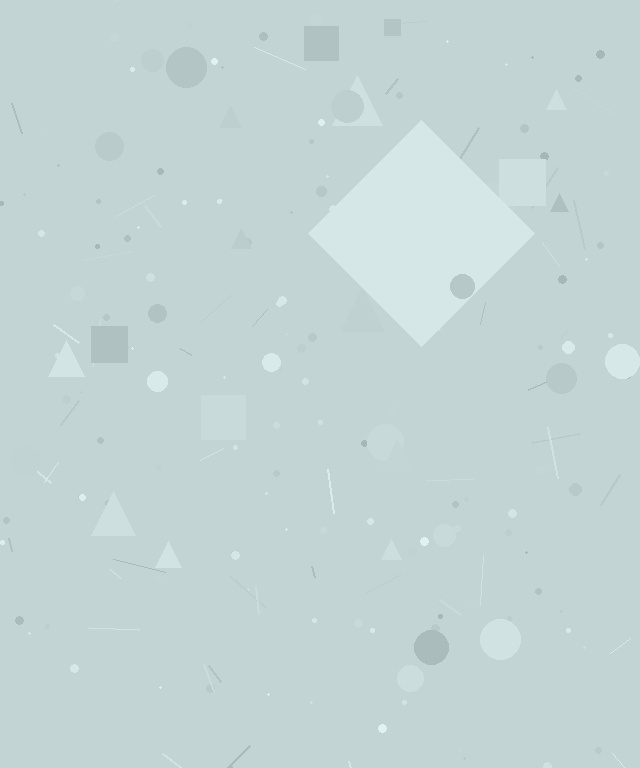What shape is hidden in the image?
A diamond is hidden in the image.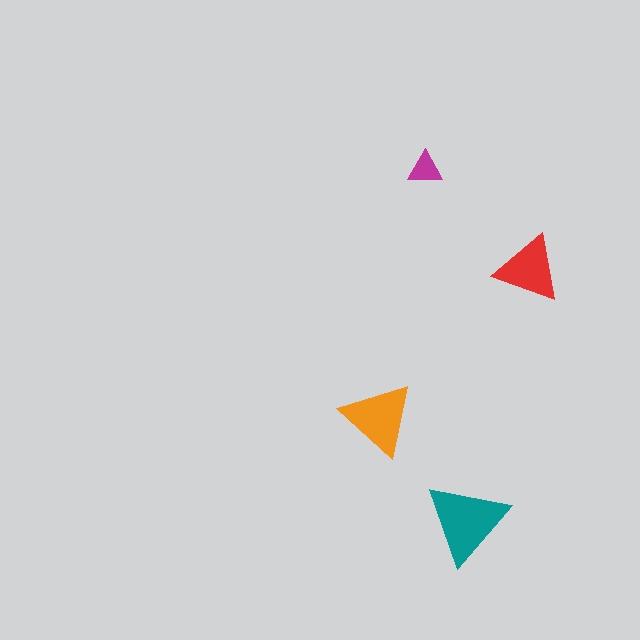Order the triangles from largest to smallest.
the teal one, the orange one, the red one, the magenta one.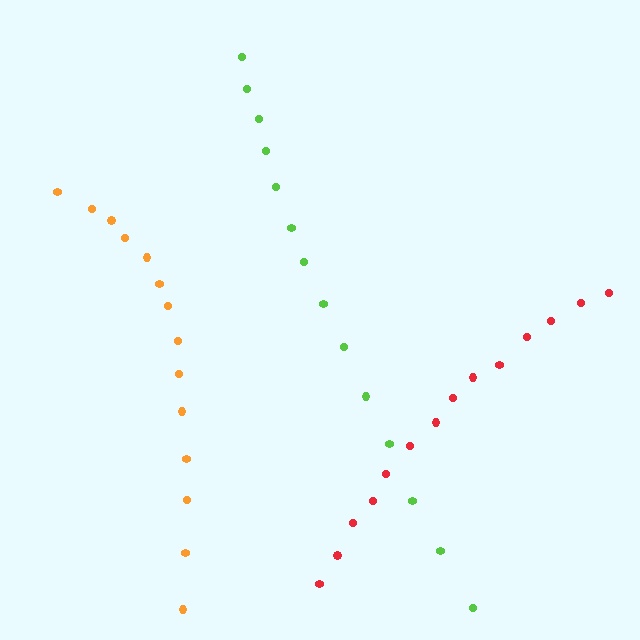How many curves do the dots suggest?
There are 3 distinct paths.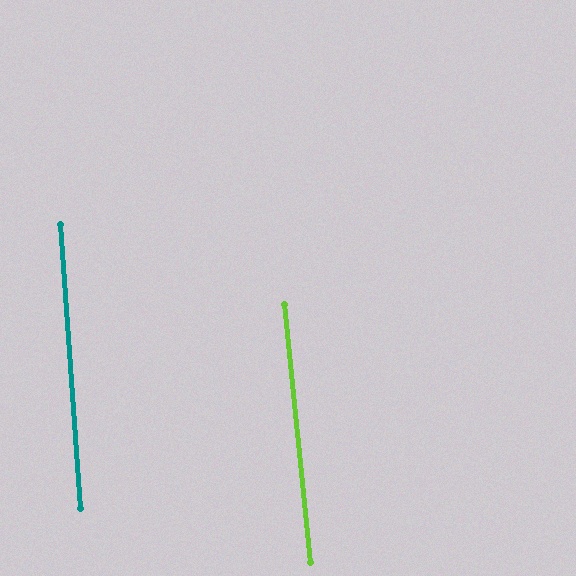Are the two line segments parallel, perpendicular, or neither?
Parallel — their directions differ by only 1.6°.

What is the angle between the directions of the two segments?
Approximately 2 degrees.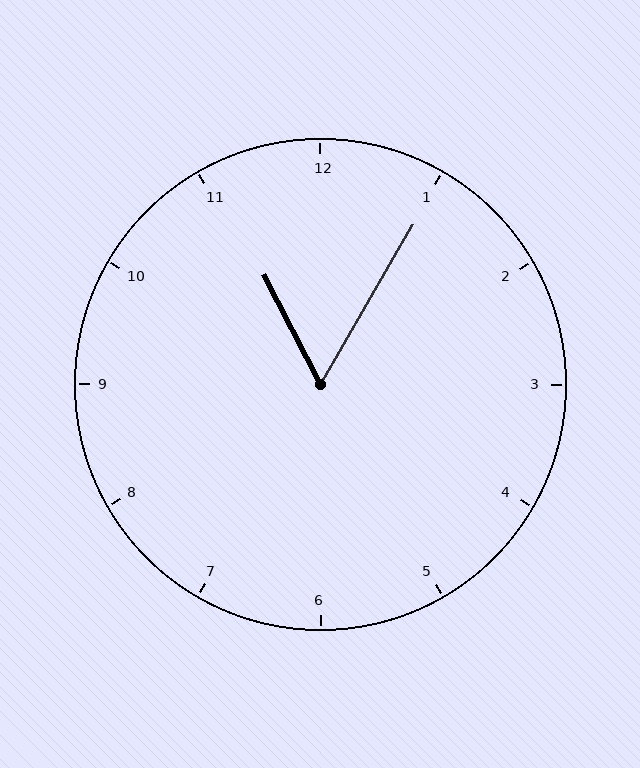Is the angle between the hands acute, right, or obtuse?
It is acute.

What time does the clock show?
11:05.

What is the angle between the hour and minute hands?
Approximately 58 degrees.